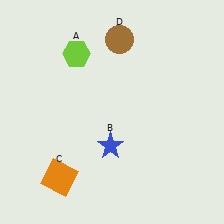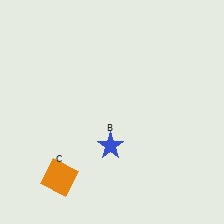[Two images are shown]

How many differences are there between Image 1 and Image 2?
There are 2 differences between the two images.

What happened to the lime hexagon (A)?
The lime hexagon (A) was removed in Image 2. It was in the top-left area of Image 1.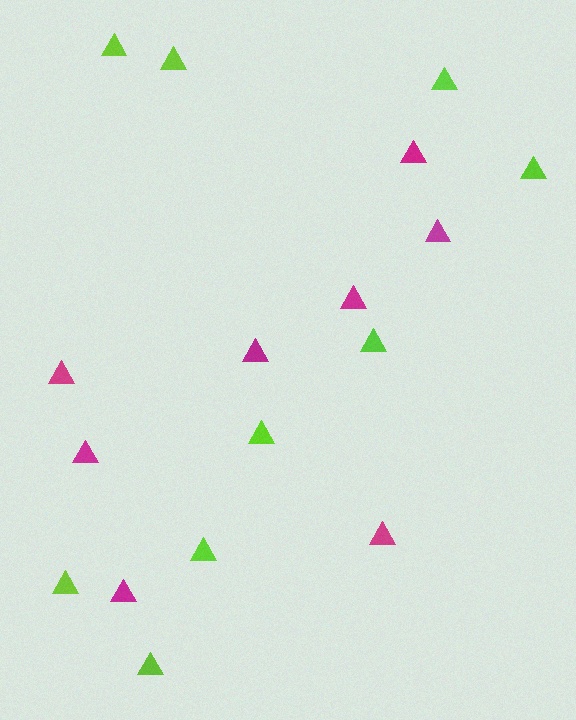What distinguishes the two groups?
There are 2 groups: one group of lime triangles (9) and one group of magenta triangles (8).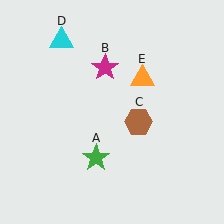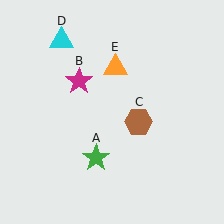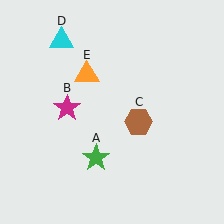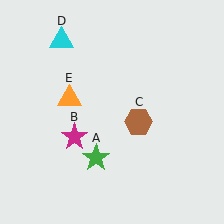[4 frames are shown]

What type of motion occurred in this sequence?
The magenta star (object B), orange triangle (object E) rotated counterclockwise around the center of the scene.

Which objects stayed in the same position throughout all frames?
Green star (object A) and brown hexagon (object C) and cyan triangle (object D) remained stationary.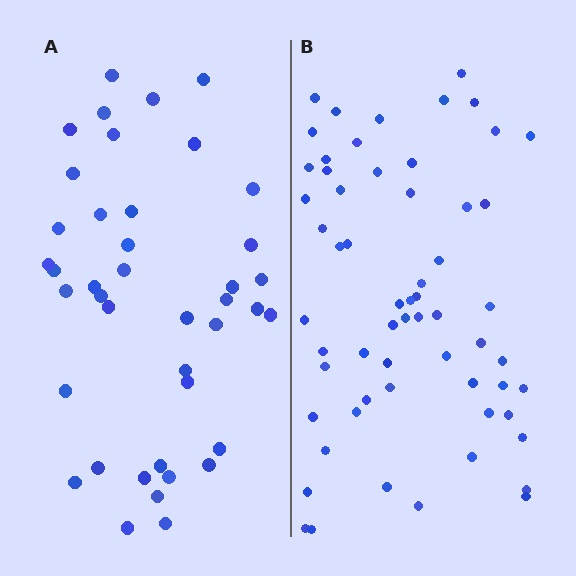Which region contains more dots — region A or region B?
Region B (the right region) has more dots.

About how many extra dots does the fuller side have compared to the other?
Region B has approximately 20 more dots than region A.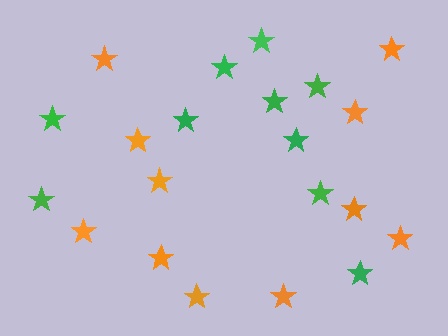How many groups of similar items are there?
There are 2 groups: one group of orange stars (11) and one group of green stars (10).